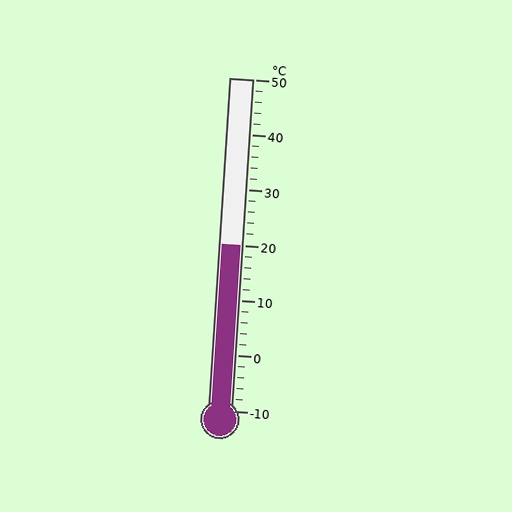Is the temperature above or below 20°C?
The temperature is at 20°C.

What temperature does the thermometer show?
The thermometer shows approximately 20°C.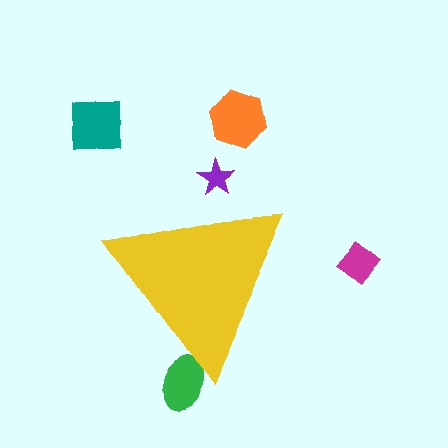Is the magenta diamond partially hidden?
No, the magenta diamond is fully visible.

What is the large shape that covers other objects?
A yellow triangle.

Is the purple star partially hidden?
Yes, the purple star is partially hidden behind the yellow triangle.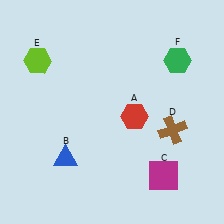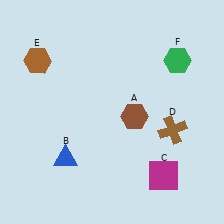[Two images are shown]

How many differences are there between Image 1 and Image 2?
There are 2 differences between the two images.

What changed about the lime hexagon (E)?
In Image 1, E is lime. In Image 2, it changed to brown.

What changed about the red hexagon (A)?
In Image 1, A is red. In Image 2, it changed to brown.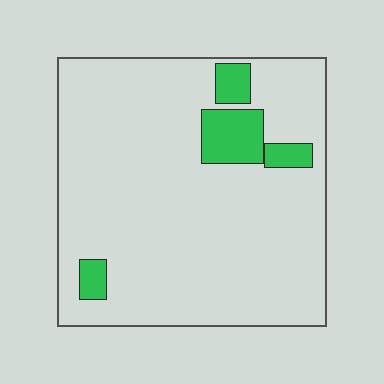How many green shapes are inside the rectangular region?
4.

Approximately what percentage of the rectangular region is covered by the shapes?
Approximately 10%.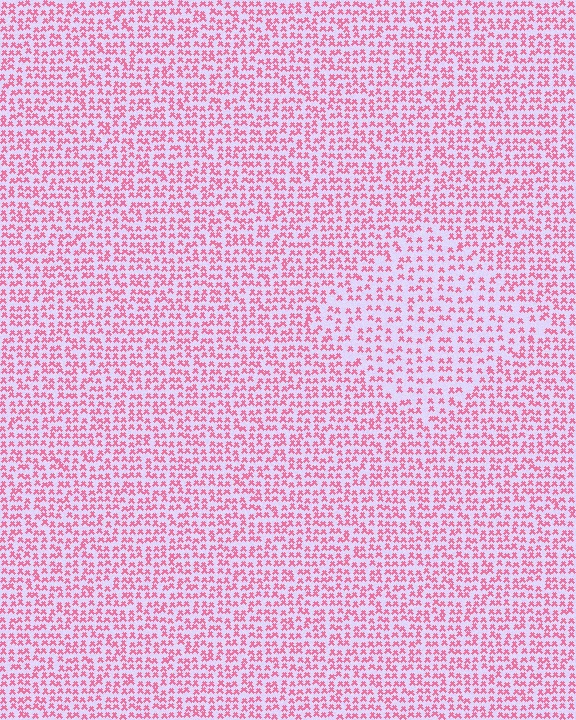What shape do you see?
I see a diamond.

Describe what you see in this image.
The image contains small pink elements arranged at two different densities. A diamond-shaped region is visible where the elements are less densely packed than the surrounding area.